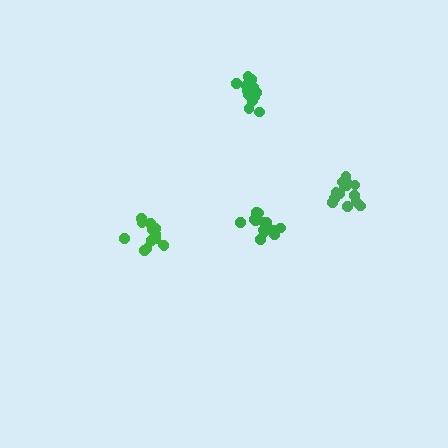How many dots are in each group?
Group 1: 13 dots, Group 2: 14 dots, Group 3: 14 dots, Group 4: 13 dots (54 total).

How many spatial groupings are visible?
There are 4 spatial groupings.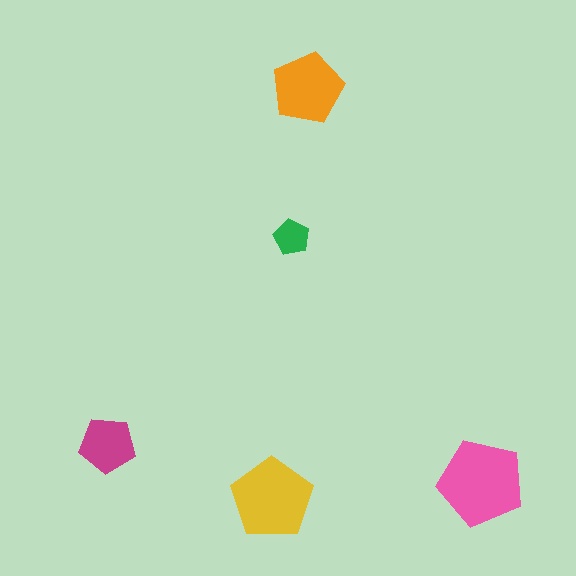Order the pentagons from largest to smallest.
the pink one, the yellow one, the orange one, the magenta one, the green one.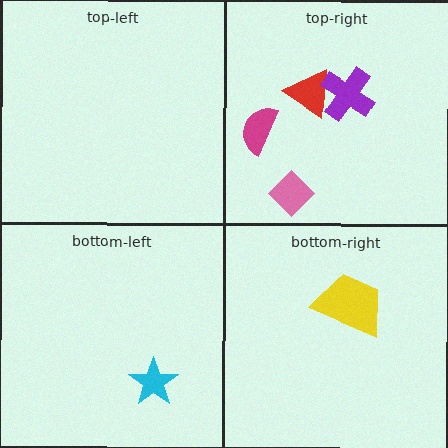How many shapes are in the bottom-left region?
1.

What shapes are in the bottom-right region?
The yellow trapezoid.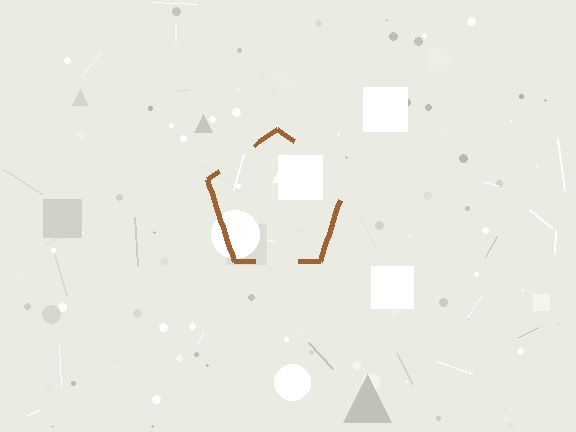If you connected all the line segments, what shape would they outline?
They would outline a pentagon.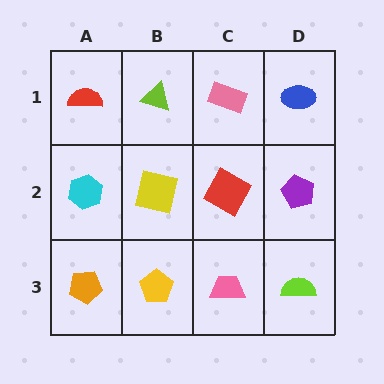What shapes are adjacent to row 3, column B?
A yellow square (row 2, column B), an orange pentagon (row 3, column A), a pink trapezoid (row 3, column C).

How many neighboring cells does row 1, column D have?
2.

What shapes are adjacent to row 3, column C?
A red square (row 2, column C), a yellow pentagon (row 3, column B), a lime semicircle (row 3, column D).